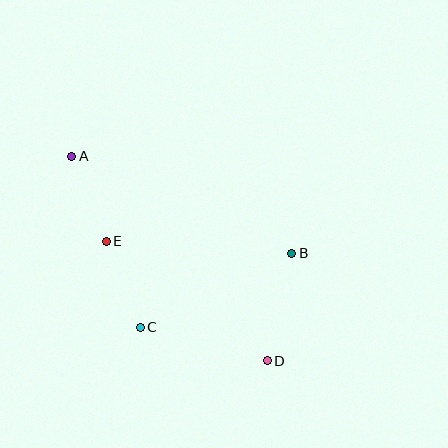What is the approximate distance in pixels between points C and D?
The distance between C and D is approximately 131 pixels.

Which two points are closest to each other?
Points A and E are closest to each other.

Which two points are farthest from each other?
Points A and D are farthest from each other.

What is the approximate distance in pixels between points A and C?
The distance between A and C is approximately 184 pixels.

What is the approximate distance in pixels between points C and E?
The distance between C and E is approximately 92 pixels.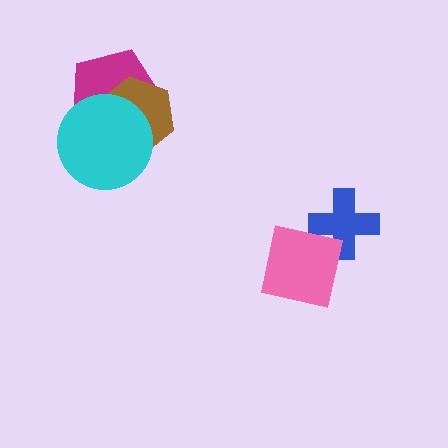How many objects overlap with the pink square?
1 object overlaps with the pink square.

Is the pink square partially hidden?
No, no other shape covers it.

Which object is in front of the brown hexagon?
The cyan circle is in front of the brown hexagon.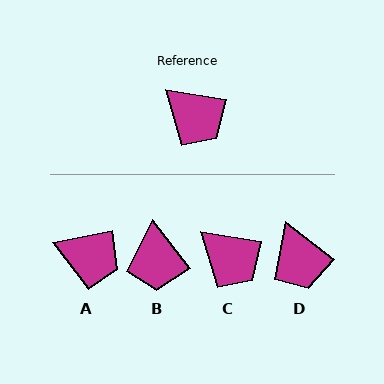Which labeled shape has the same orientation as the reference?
C.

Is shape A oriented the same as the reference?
No, it is off by about 22 degrees.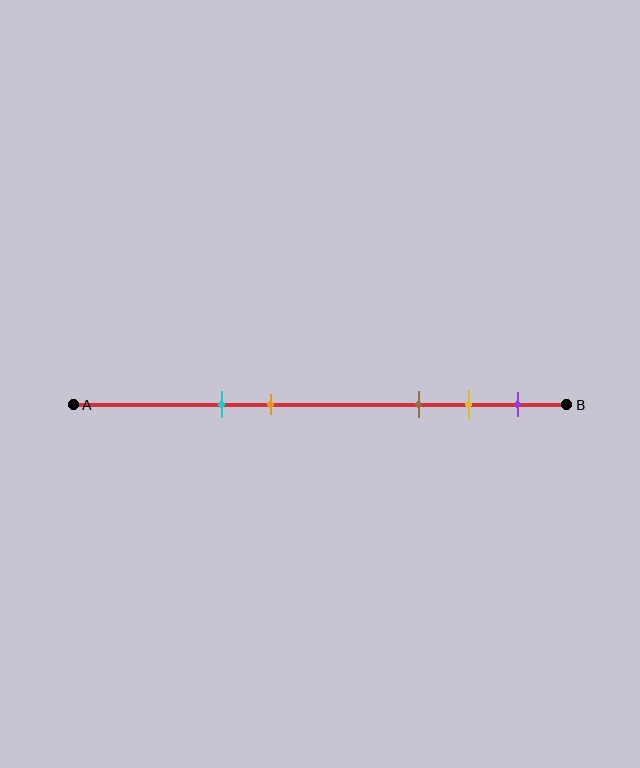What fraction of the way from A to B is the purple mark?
The purple mark is approximately 90% (0.9) of the way from A to B.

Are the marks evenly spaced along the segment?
No, the marks are not evenly spaced.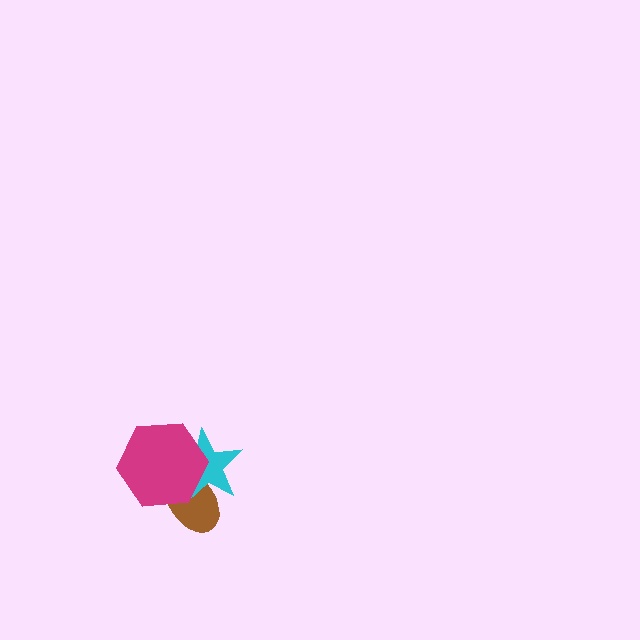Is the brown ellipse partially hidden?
Yes, it is partially covered by another shape.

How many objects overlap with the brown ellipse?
2 objects overlap with the brown ellipse.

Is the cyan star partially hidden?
Yes, it is partially covered by another shape.